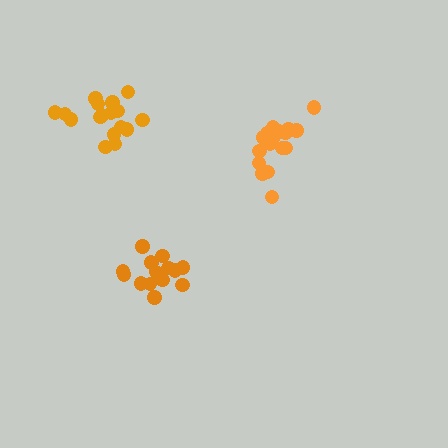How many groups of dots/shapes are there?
There are 3 groups.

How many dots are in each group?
Group 1: 18 dots, Group 2: 15 dots, Group 3: 18 dots (51 total).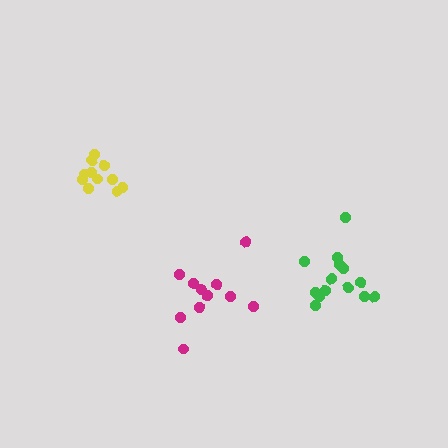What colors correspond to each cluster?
The clusters are colored: magenta, yellow, green.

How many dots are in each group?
Group 1: 11 dots, Group 2: 11 dots, Group 3: 14 dots (36 total).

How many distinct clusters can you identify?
There are 3 distinct clusters.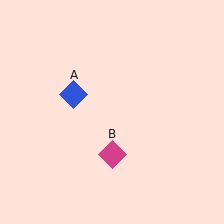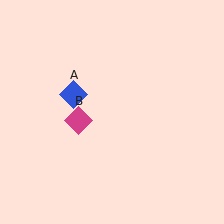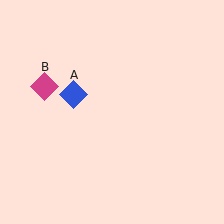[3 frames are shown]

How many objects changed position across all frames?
1 object changed position: magenta diamond (object B).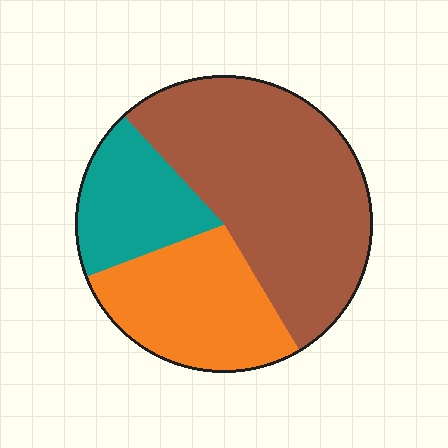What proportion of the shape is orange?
Orange takes up between a sixth and a third of the shape.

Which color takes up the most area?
Brown, at roughly 55%.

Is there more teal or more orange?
Orange.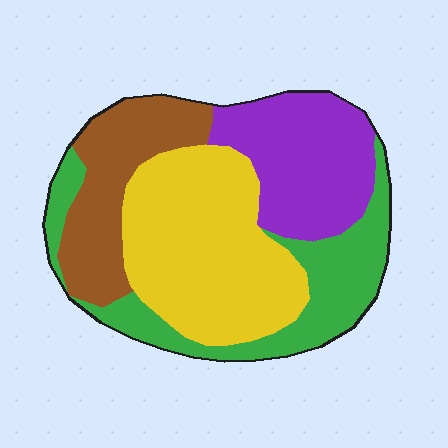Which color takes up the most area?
Yellow, at roughly 35%.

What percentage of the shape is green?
Green covers about 25% of the shape.